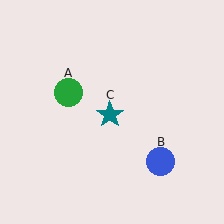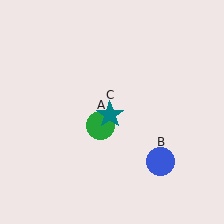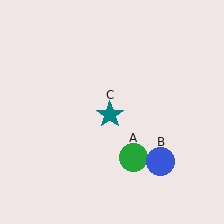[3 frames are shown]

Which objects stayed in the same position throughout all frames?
Blue circle (object B) and teal star (object C) remained stationary.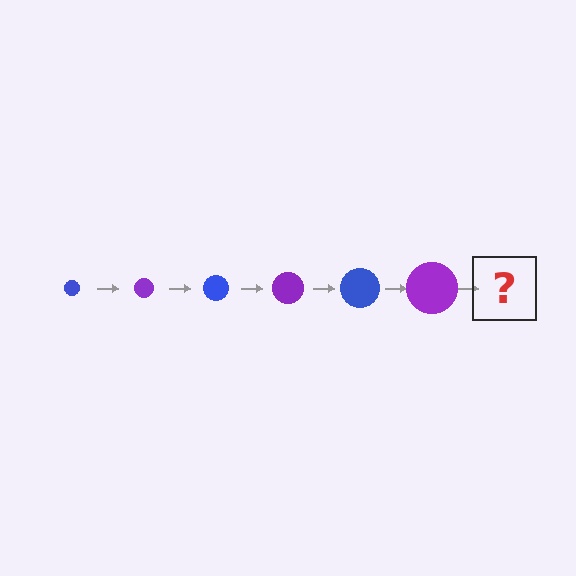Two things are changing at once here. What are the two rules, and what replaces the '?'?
The two rules are that the circle grows larger each step and the color cycles through blue and purple. The '?' should be a blue circle, larger than the previous one.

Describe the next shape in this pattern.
It should be a blue circle, larger than the previous one.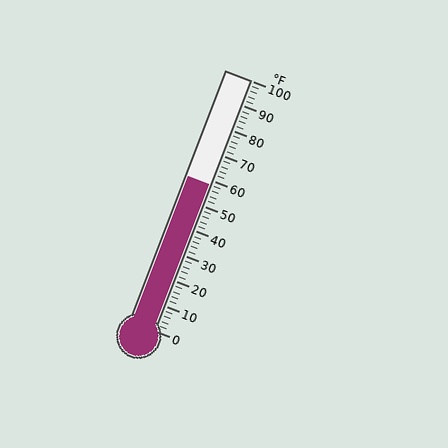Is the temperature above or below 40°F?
The temperature is above 40°F.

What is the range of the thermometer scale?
The thermometer scale ranges from 0°F to 100°F.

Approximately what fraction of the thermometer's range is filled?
The thermometer is filled to approximately 60% of its range.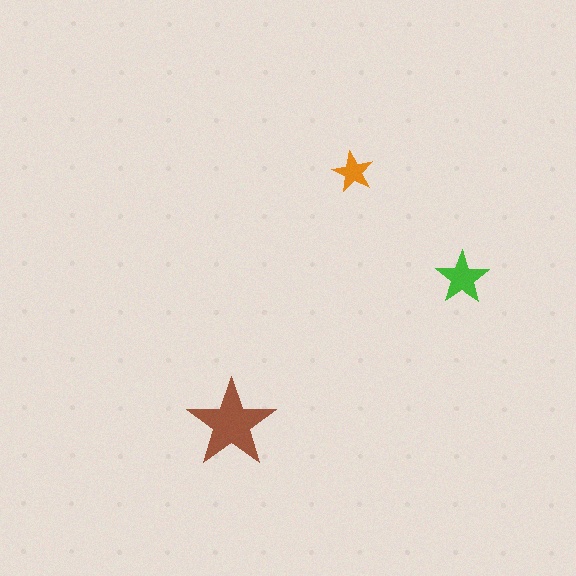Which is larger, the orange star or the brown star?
The brown one.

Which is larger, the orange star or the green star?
The green one.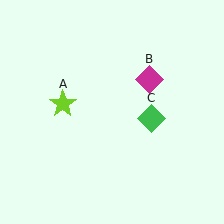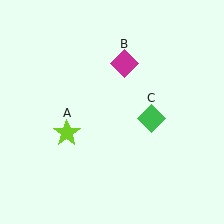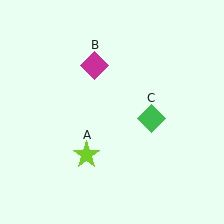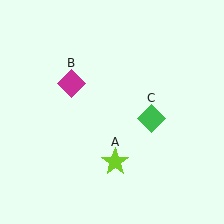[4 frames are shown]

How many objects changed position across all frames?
2 objects changed position: lime star (object A), magenta diamond (object B).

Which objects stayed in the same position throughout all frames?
Green diamond (object C) remained stationary.